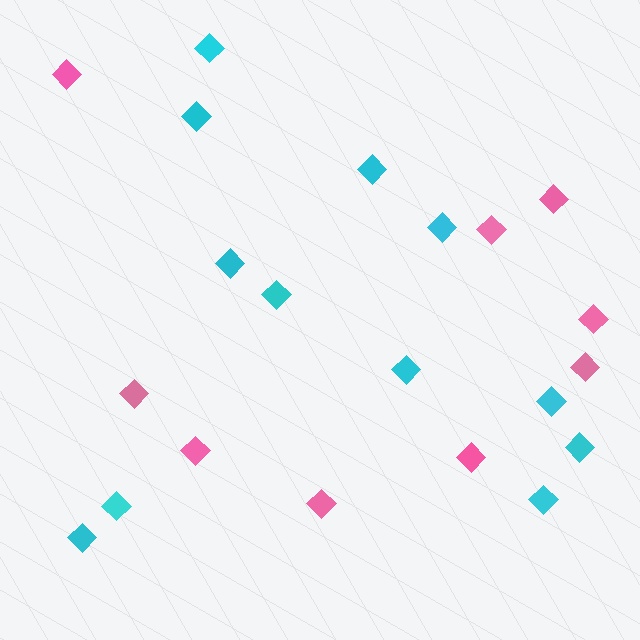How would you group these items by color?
There are 2 groups: one group of cyan diamonds (12) and one group of pink diamonds (9).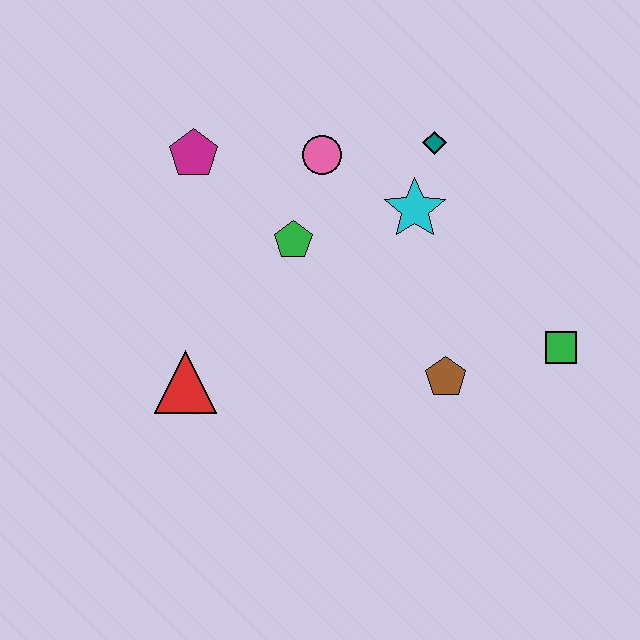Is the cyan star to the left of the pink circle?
No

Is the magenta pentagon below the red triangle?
No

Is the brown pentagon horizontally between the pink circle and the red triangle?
No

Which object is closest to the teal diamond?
The cyan star is closest to the teal diamond.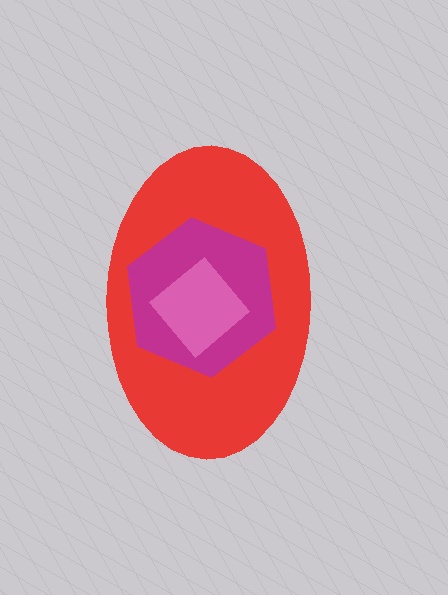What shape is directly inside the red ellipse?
The magenta hexagon.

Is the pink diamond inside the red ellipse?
Yes.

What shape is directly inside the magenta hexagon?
The pink diamond.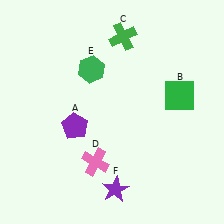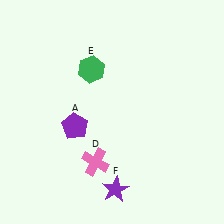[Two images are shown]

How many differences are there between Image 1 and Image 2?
There are 2 differences between the two images.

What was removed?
The green square (B), the green cross (C) were removed in Image 2.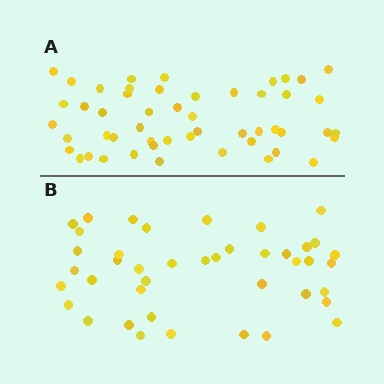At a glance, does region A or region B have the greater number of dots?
Region A (the top region) has more dots.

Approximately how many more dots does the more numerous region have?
Region A has roughly 8 or so more dots than region B.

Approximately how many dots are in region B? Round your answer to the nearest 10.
About 40 dots. (The exact count is 42, which rounds to 40.)